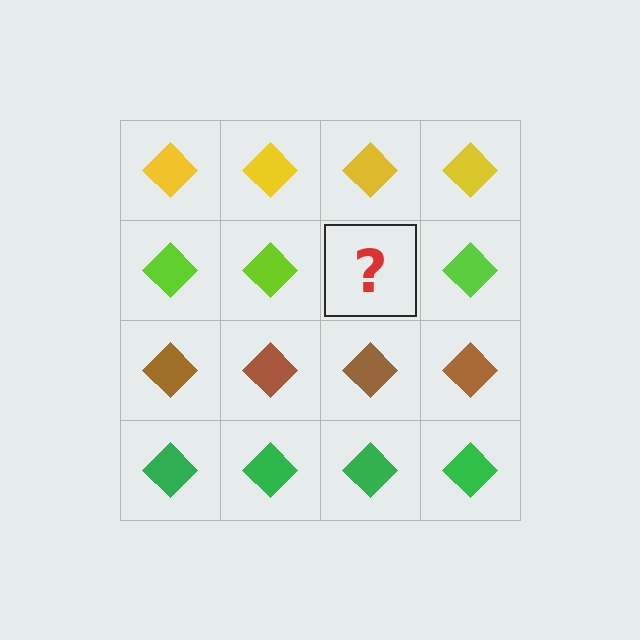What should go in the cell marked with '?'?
The missing cell should contain a lime diamond.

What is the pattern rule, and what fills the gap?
The rule is that each row has a consistent color. The gap should be filled with a lime diamond.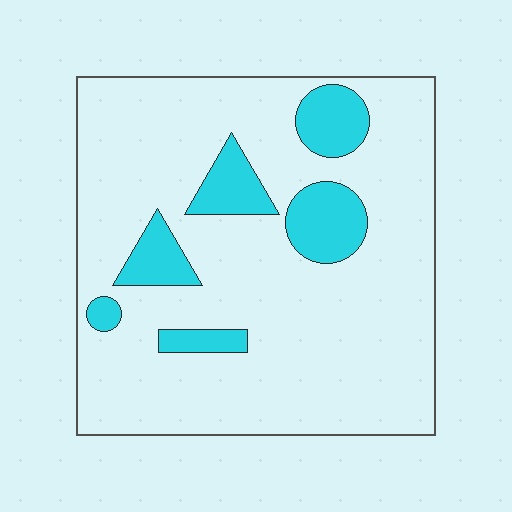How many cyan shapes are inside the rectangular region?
6.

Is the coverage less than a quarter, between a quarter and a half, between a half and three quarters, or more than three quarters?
Less than a quarter.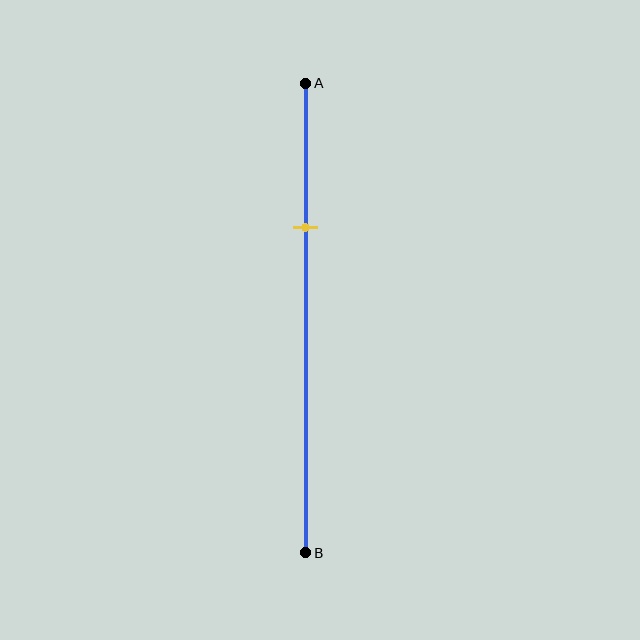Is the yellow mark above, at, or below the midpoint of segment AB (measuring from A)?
The yellow mark is above the midpoint of segment AB.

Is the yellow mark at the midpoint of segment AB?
No, the mark is at about 30% from A, not at the 50% midpoint.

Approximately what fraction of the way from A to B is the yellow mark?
The yellow mark is approximately 30% of the way from A to B.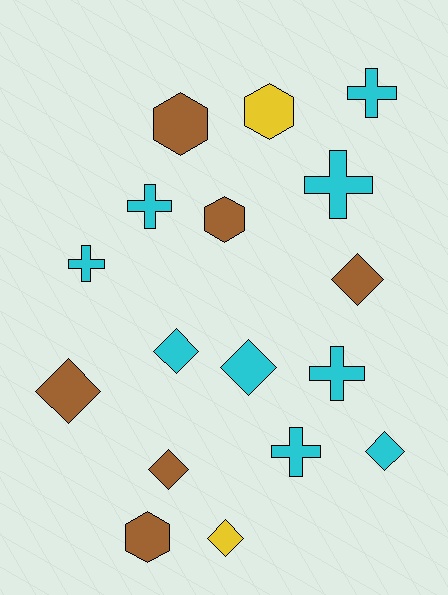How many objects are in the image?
There are 17 objects.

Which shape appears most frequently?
Diamond, with 7 objects.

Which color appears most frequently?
Cyan, with 9 objects.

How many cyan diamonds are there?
There are 3 cyan diamonds.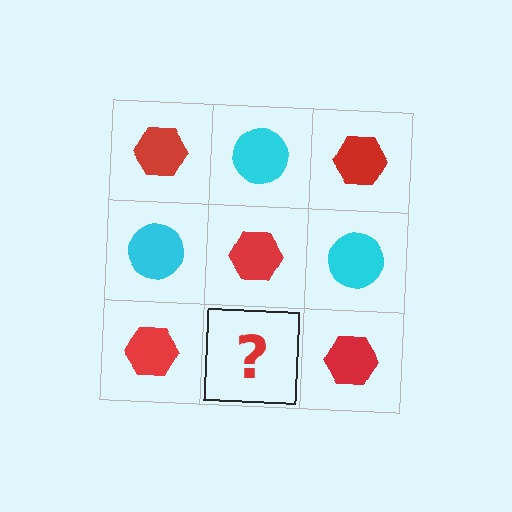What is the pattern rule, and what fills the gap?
The rule is that it alternates red hexagon and cyan circle in a checkerboard pattern. The gap should be filled with a cyan circle.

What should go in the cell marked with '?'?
The missing cell should contain a cyan circle.